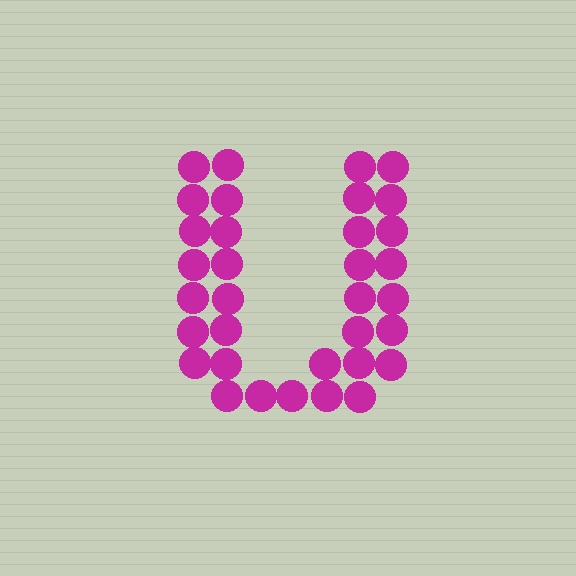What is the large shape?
The large shape is the letter U.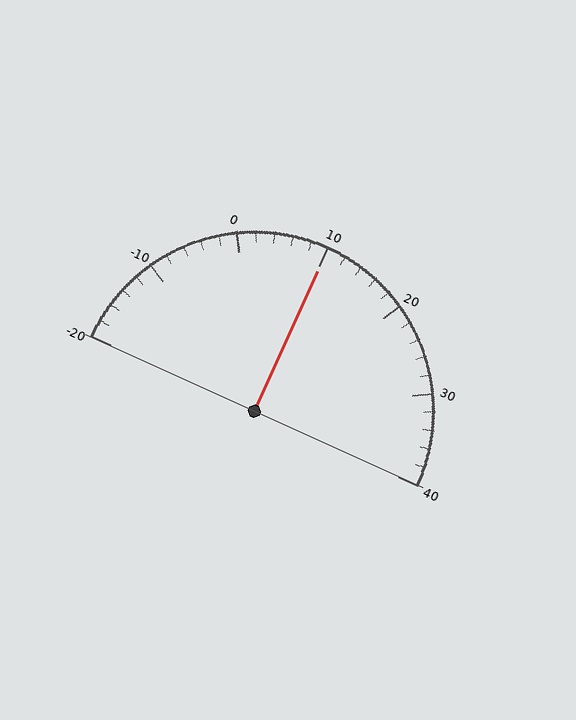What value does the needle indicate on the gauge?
The needle indicates approximately 10.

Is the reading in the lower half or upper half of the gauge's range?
The reading is in the upper half of the range (-20 to 40).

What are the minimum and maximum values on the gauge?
The gauge ranges from -20 to 40.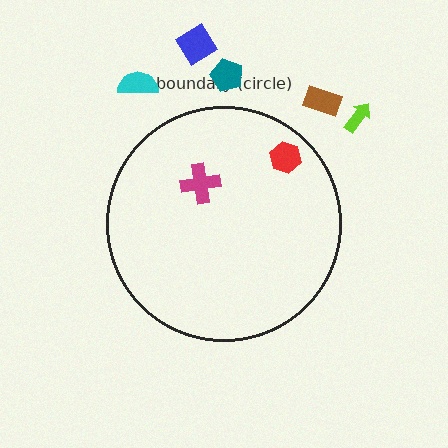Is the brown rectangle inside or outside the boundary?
Outside.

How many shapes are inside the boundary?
2 inside, 5 outside.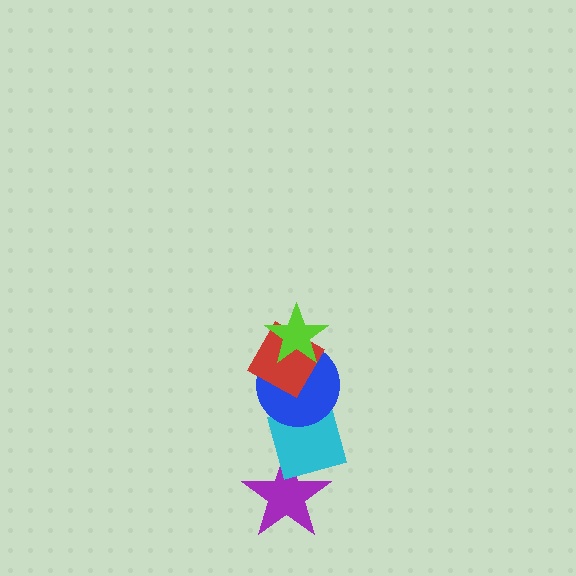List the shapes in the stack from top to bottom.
From top to bottom: the lime star, the red diamond, the blue circle, the cyan diamond, the purple star.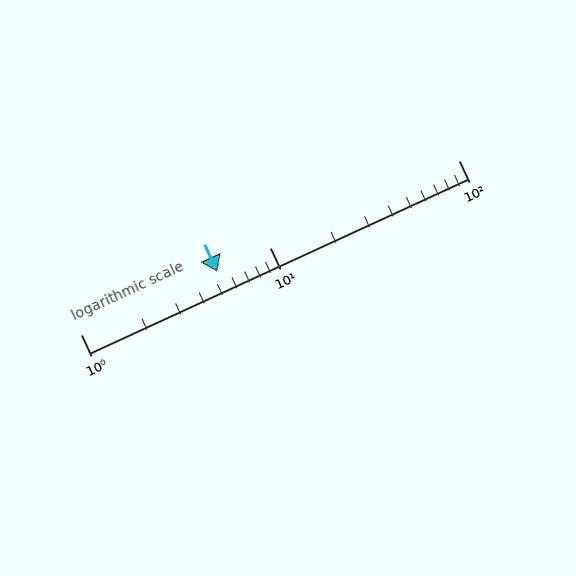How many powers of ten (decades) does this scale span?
The scale spans 2 decades, from 1 to 100.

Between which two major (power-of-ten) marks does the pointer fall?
The pointer is between 1 and 10.